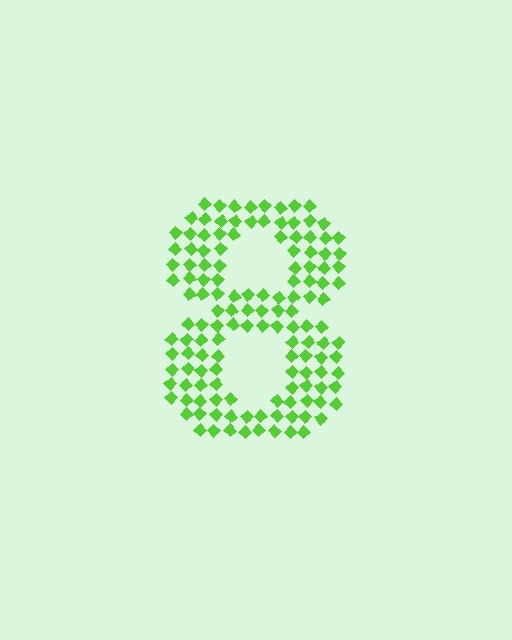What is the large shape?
The large shape is the digit 8.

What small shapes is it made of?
It is made of small diamonds.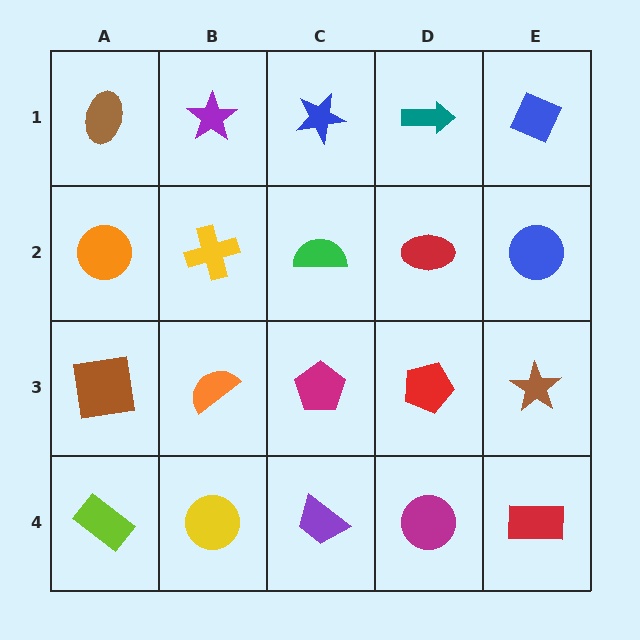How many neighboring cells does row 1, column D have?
3.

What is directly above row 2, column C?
A blue star.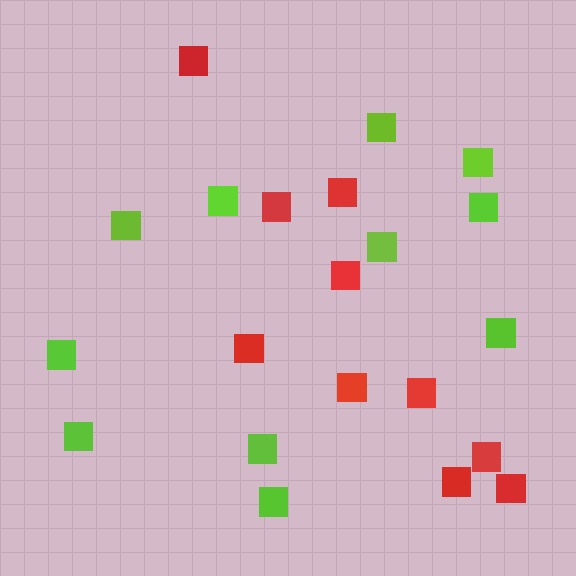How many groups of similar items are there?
There are 2 groups: one group of red squares (10) and one group of lime squares (11).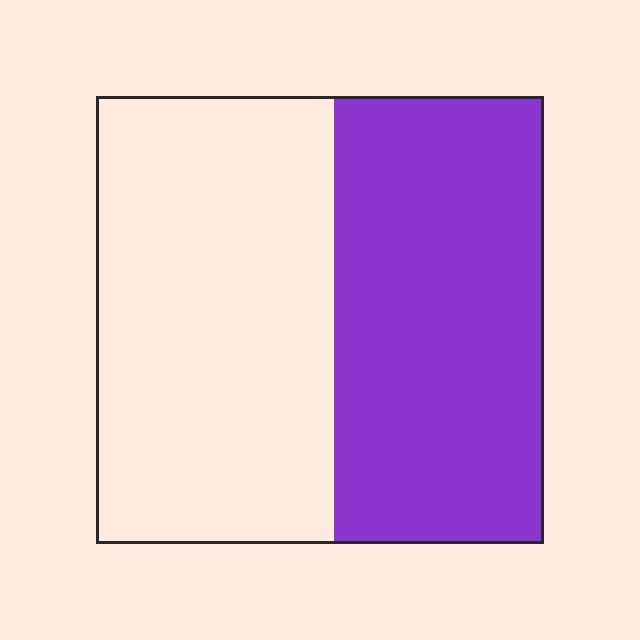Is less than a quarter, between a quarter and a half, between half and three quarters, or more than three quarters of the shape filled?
Between a quarter and a half.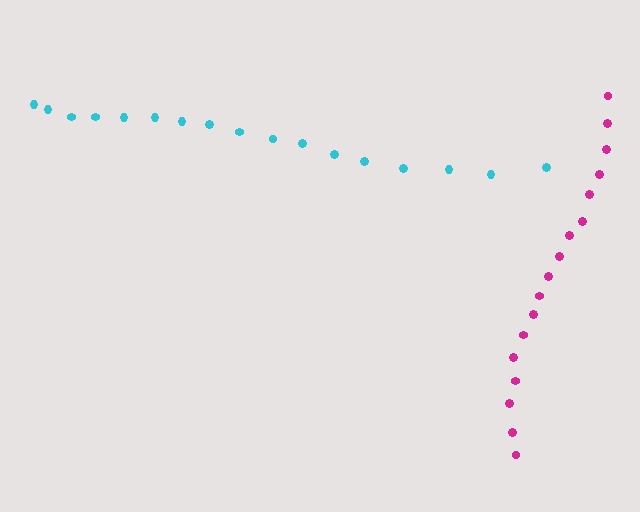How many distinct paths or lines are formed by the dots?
There are 2 distinct paths.